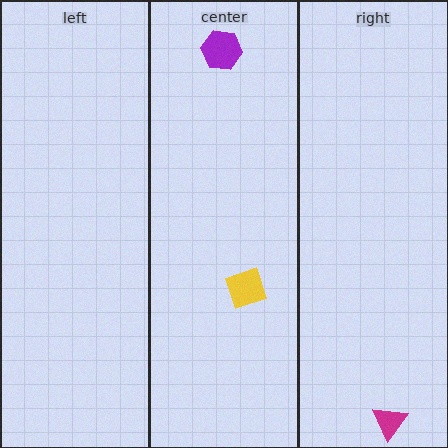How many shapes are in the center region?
2.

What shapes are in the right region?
The magenta triangle.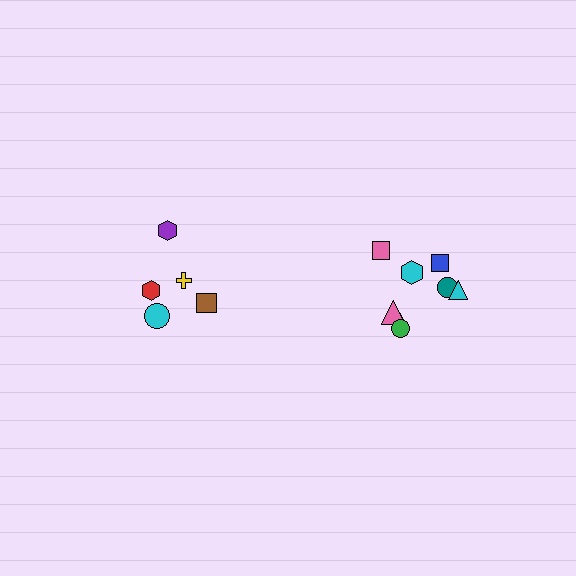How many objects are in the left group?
There are 5 objects.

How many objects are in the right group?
There are 8 objects.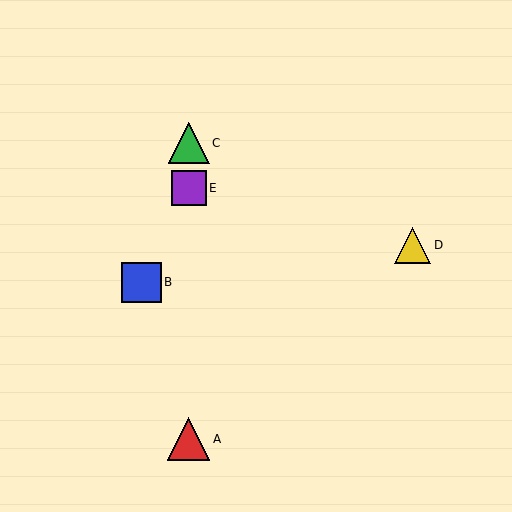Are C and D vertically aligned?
No, C is at x≈189 and D is at x≈413.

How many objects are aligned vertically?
3 objects (A, C, E) are aligned vertically.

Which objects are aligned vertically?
Objects A, C, E are aligned vertically.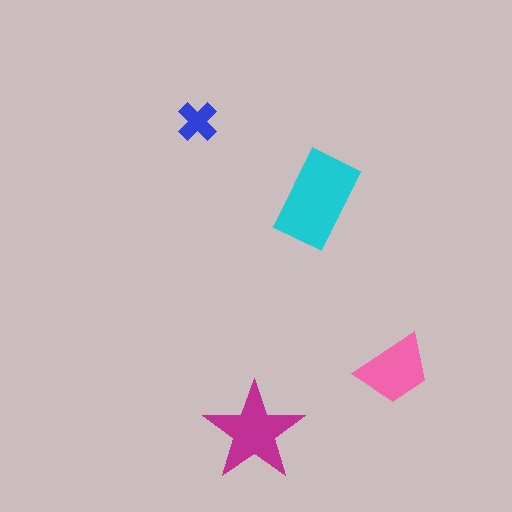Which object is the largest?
The cyan rectangle.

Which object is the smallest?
The blue cross.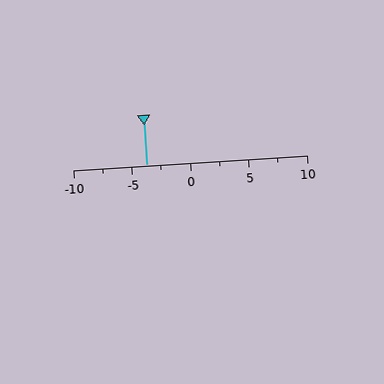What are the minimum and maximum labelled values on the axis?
The axis runs from -10 to 10.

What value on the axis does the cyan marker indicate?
The marker indicates approximately -3.8.